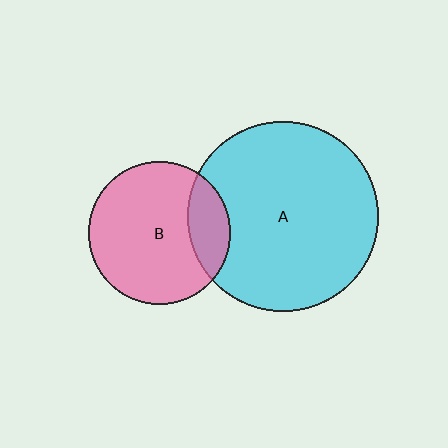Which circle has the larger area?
Circle A (cyan).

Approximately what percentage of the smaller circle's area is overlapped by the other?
Approximately 20%.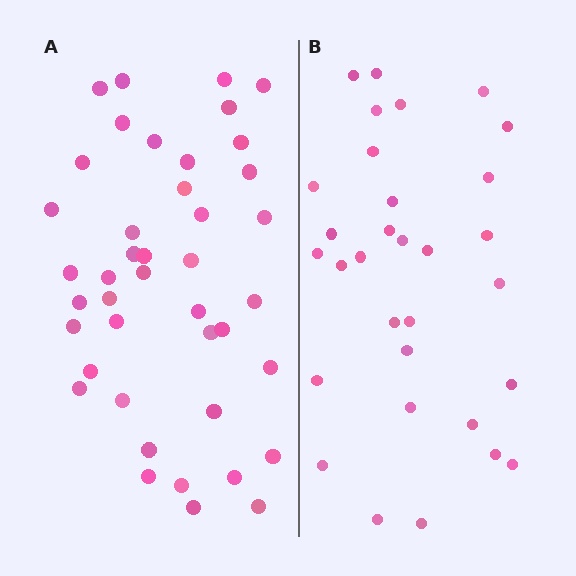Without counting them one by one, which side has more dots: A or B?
Region A (the left region) has more dots.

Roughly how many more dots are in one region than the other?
Region A has roughly 12 or so more dots than region B.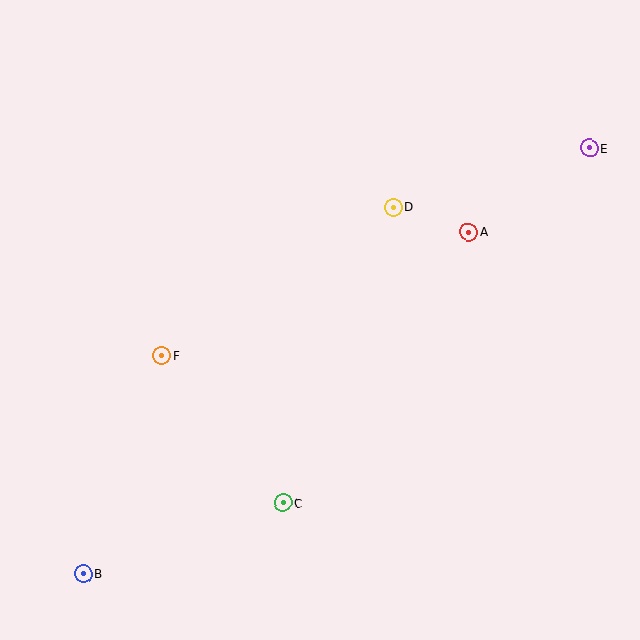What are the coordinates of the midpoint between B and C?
The midpoint between B and C is at (183, 538).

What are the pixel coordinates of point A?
Point A is at (469, 232).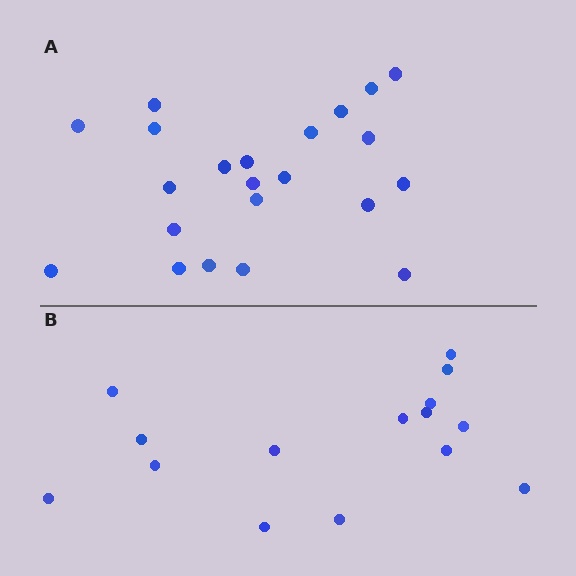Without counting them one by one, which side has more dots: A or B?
Region A (the top region) has more dots.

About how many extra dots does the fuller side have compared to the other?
Region A has roughly 8 or so more dots than region B.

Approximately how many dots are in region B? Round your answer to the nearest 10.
About 20 dots. (The exact count is 15, which rounds to 20.)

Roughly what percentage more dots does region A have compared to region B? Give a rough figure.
About 45% more.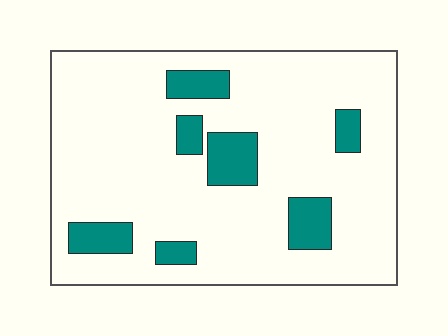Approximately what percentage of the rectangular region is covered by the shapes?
Approximately 15%.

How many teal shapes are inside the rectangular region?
7.